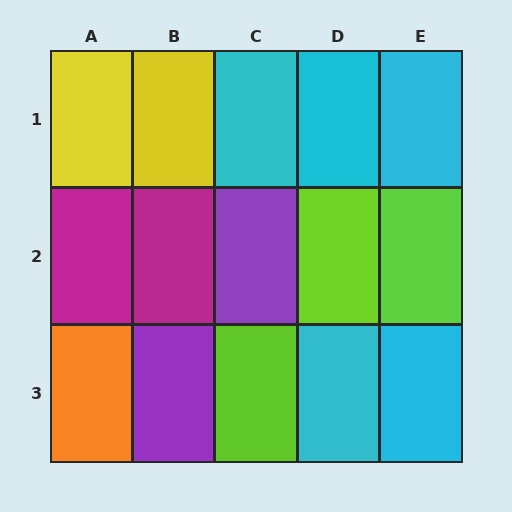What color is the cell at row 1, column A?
Yellow.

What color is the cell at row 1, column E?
Cyan.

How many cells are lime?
3 cells are lime.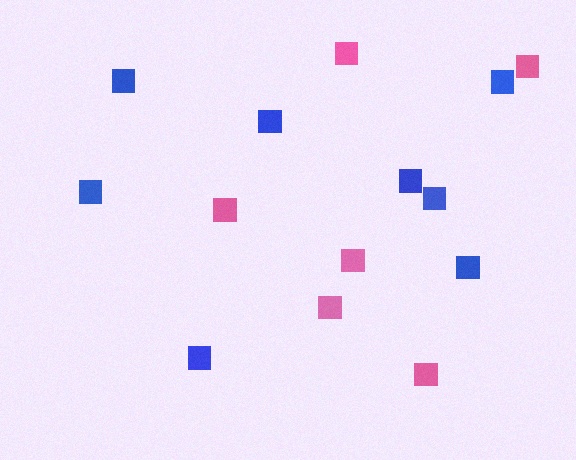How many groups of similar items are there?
There are 2 groups: one group of pink squares (6) and one group of blue squares (8).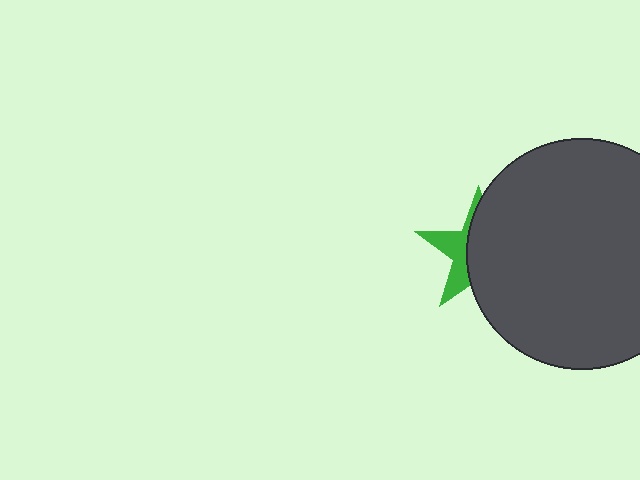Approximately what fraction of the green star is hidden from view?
Roughly 64% of the green star is hidden behind the dark gray circle.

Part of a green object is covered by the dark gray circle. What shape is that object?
It is a star.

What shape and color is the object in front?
The object in front is a dark gray circle.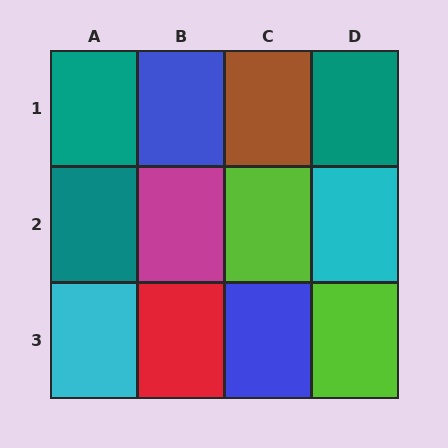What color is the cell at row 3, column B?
Red.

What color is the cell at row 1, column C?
Brown.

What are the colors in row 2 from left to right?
Teal, magenta, lime, cyan.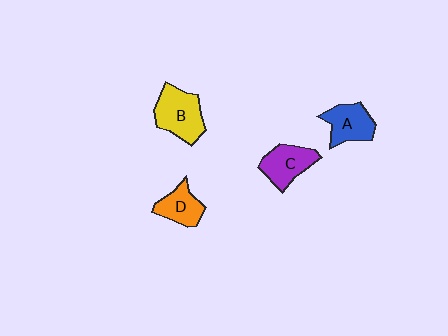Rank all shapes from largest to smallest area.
From largest to smallest: B (yellow), C (purple), A (blue), D (orange).